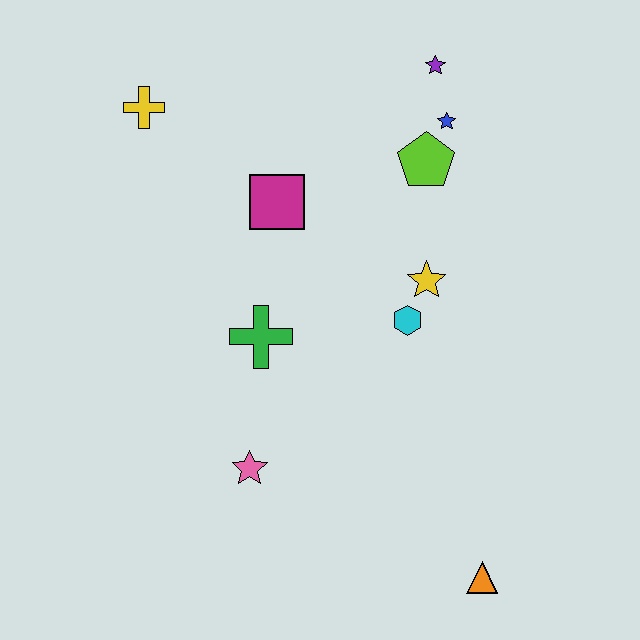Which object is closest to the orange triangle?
The pink star is closest to the orange triangle.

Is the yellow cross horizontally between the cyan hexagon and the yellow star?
No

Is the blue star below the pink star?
No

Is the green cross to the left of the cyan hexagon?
Yes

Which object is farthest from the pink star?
The purple star is farthest from the pink star.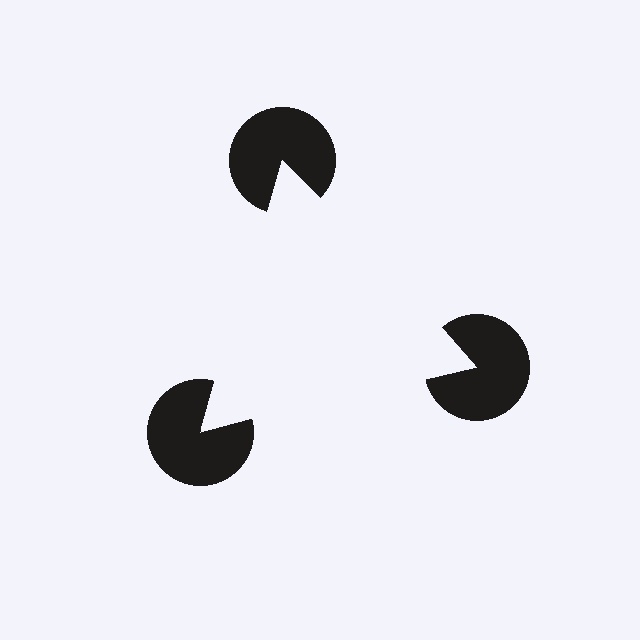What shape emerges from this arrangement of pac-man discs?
An illusory triangle — its edges are inferred from the aligned wedge cuts in the pac-man discs, not physically drawn.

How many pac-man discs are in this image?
There are 3 — one at each vertex of the illusory triangle.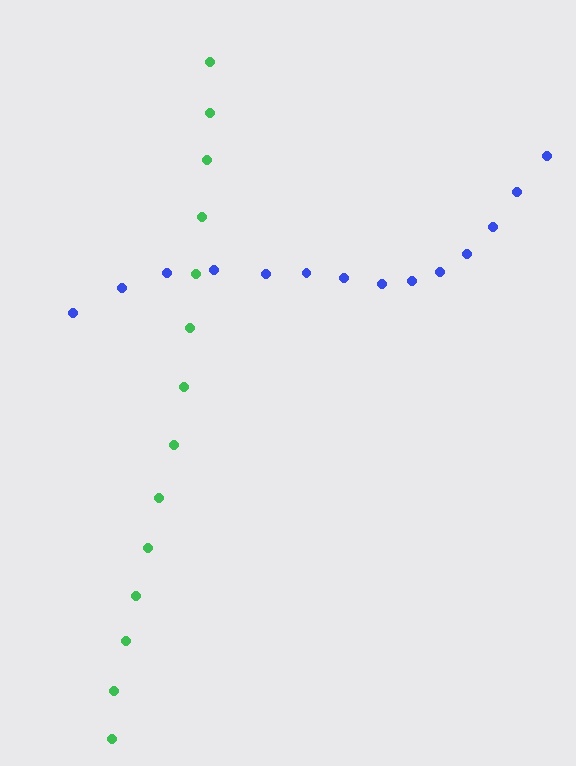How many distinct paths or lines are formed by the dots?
There are 2 distinct paths.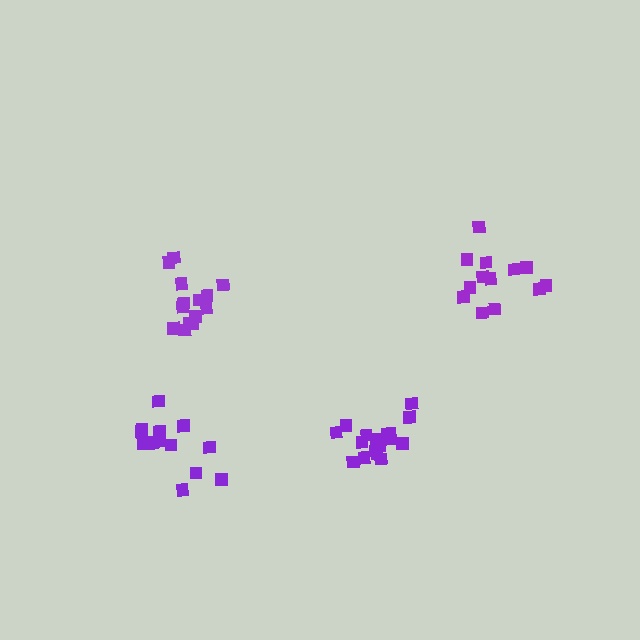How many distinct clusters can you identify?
There are 4 distinct clusters.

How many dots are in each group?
Group 1: 14 dots, Group 2: 13 dots, Group 3: 17 dots, Group 4: 15 dots (59 total).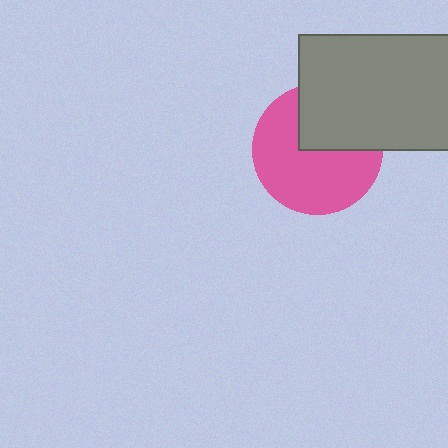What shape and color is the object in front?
The object in front is a gray rectangle.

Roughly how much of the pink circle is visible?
About half of it is visible (roughly 64%).